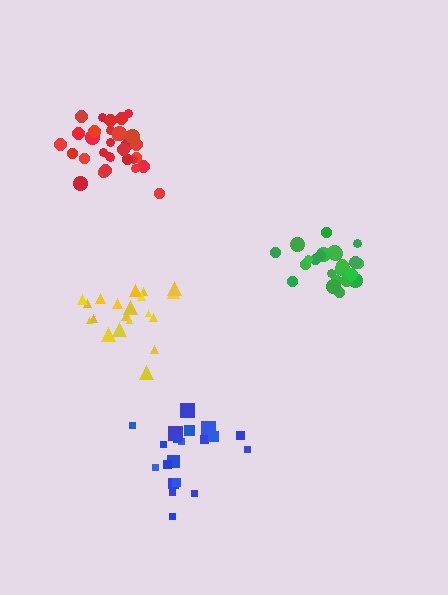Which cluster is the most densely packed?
Green.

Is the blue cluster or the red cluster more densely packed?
Red.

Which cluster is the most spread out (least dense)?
Blue.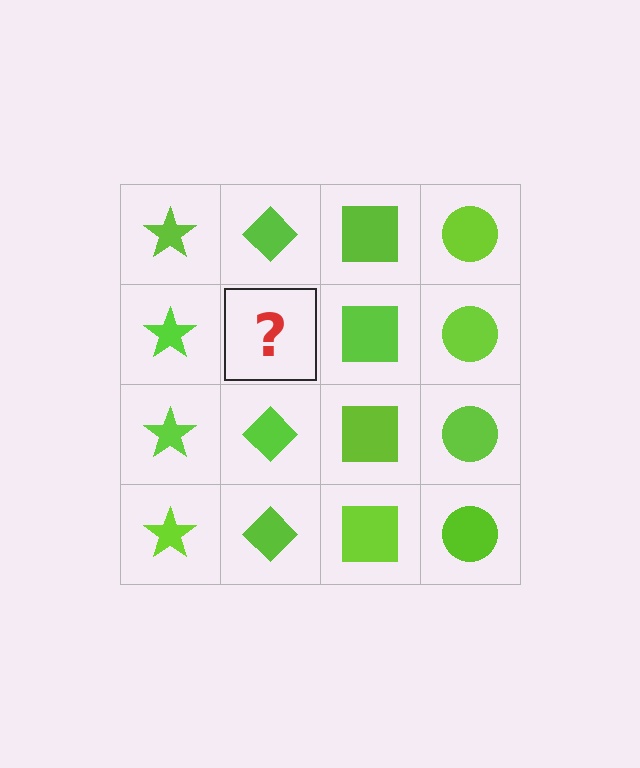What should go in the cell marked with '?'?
The missing cell should contain a lime diamond.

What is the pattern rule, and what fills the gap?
The rule is that each column has a consistent shape. The gap should be filled with a lime diamond.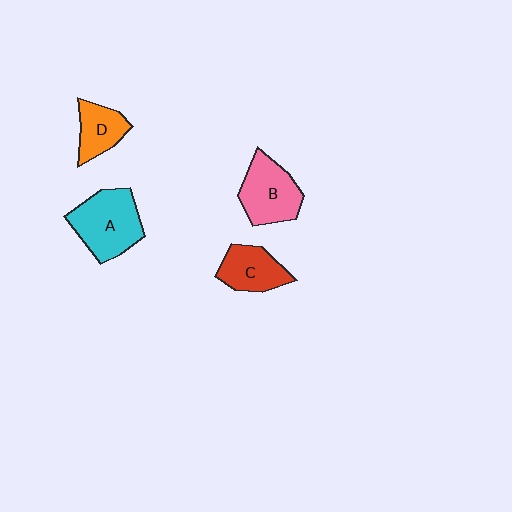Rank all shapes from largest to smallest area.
From largest to smallest: A (cyan), B (pink), C (red), D (orange).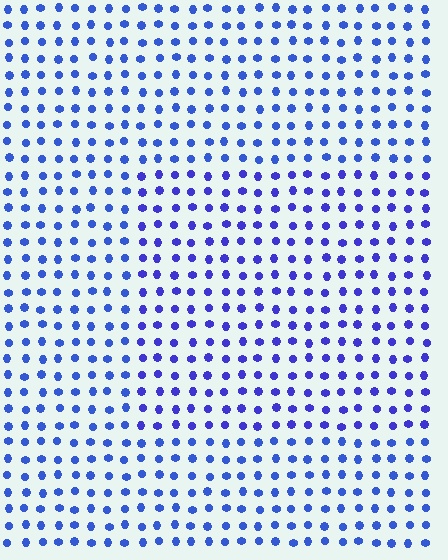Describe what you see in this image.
The image is filled with small blue elements in a uniform arrangement. A rectangle-shaped region is visible where the elements are tinted to a slightly different hue, forming a subtle color boundary.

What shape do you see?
I see a rectangle.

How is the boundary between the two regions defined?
The boundary is defined purely by a slight shift in hue (about 18 degrees). Spacing, size, and orientation are identical on both sides.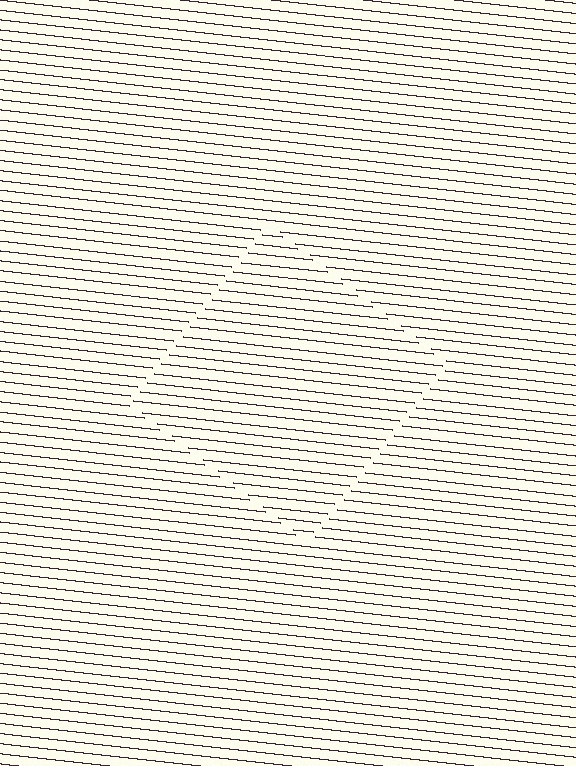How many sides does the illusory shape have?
4 sides — the line-ends trace a square.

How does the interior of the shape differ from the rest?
The interior of the shape contains the same grating, shifted by half a period — the contour is defined by the phase discontinuity where line-ends from the inner and outer gratings abut.